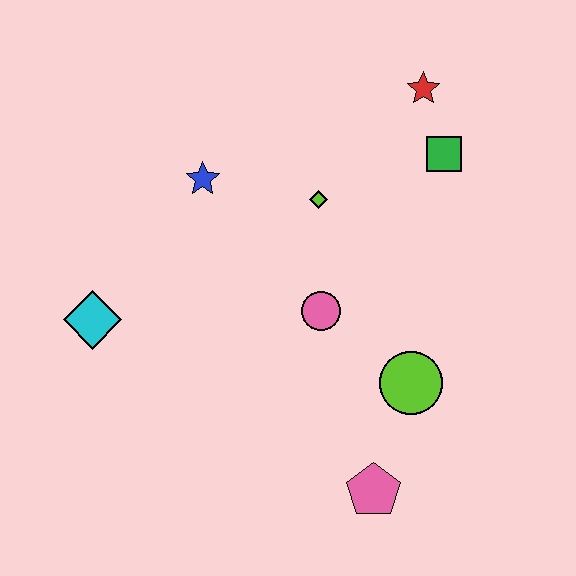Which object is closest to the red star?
The green square is closest to the red star.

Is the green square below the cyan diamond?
No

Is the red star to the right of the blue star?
Yes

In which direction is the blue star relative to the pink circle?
The blue star is above the pink circle.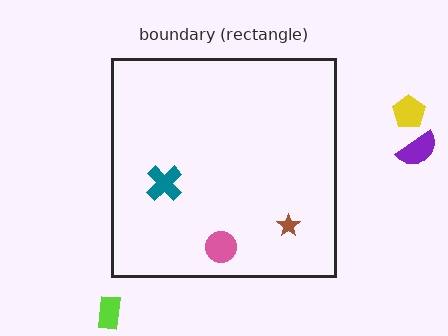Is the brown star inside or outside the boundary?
Inside.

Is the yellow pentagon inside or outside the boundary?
Outside.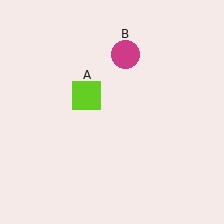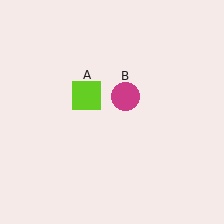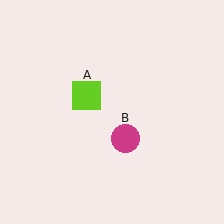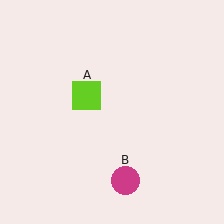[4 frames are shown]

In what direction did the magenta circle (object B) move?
The magenta circle (object B) moved down.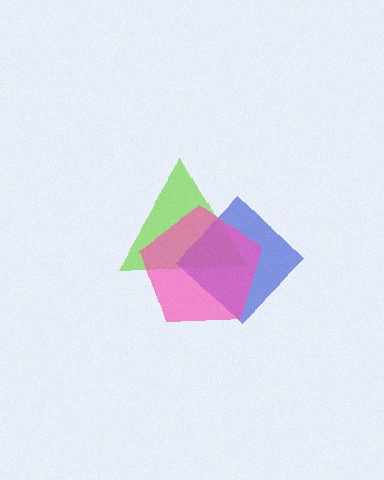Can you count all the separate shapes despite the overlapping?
Yes, there are 3 separate shapes.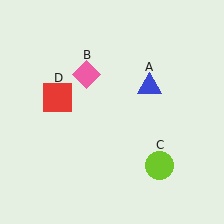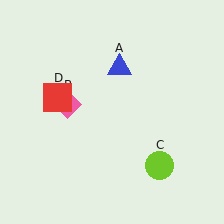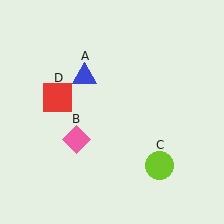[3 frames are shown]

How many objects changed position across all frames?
2 objects changed position: blue triangle (object A), pink diamond (object B).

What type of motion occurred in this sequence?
The blue triangle (object A), pink diamond (object B) rotated counterclockwise around the center of the scene.